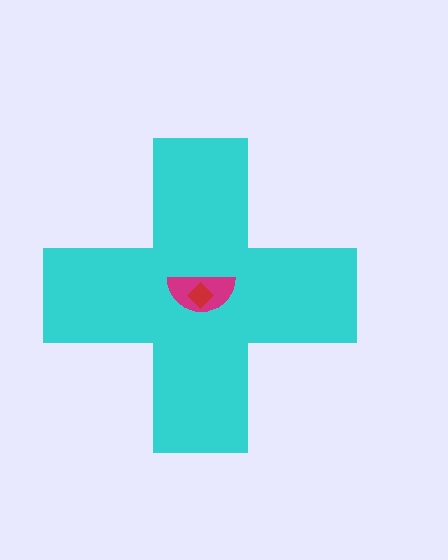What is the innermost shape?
The red diamond.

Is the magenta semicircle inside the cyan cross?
Yes.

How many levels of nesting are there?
3.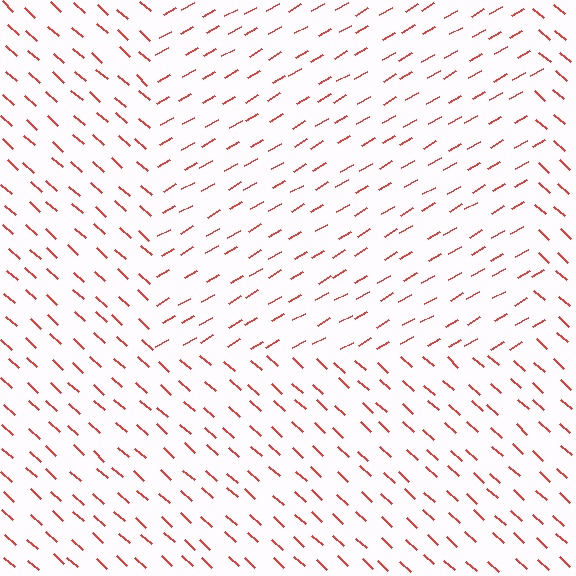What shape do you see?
I see a rectangle.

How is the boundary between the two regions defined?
The boundary is defined purely by a change in line orientation (approximately 72 degrees difference). All lines are the same color and thickness.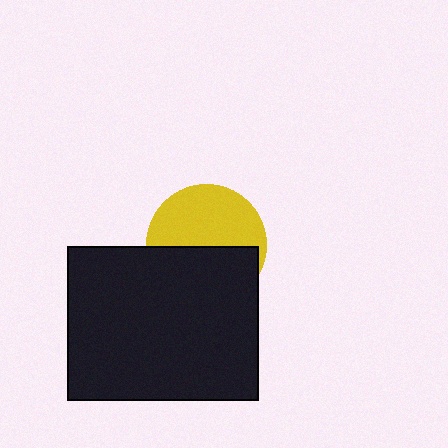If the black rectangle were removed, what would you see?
You would see the complete yellow circle.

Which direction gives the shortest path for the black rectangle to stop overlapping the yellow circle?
Moving down gives the shortest separation.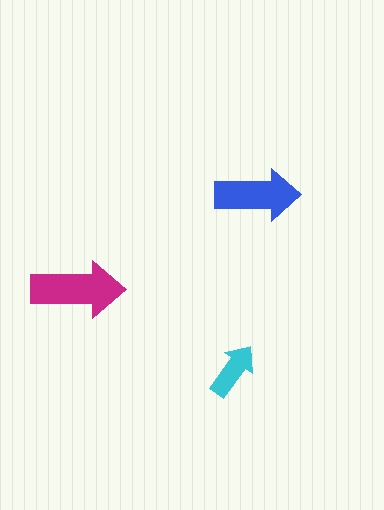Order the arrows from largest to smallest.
the magenta one, the blue one, the cyan one.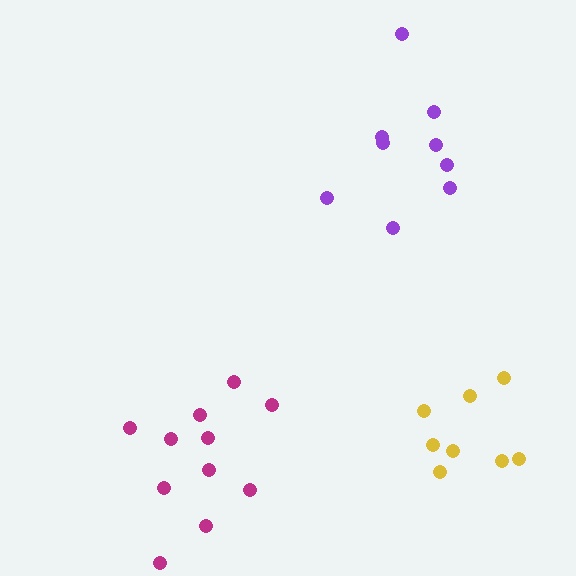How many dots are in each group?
Group 1: 11 dots, Group 2: 9 dots, Group 3: 8 dots (28 total).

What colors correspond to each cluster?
The clusters are colored: magenta, purple, yellow.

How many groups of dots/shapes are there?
There are 3 groups.